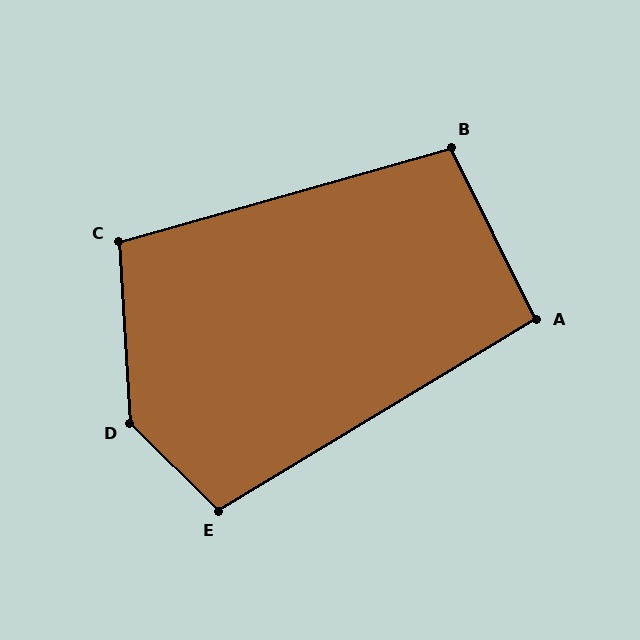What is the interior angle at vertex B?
Approximately 101 degrees (obtuse).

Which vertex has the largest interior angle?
D, at approximately 138 degrees.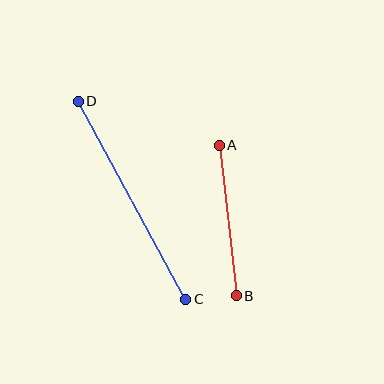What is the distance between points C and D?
The distance is approximately 225 pixels.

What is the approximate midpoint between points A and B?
The midpoint is at approximately (228, 221) pixels.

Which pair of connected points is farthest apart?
Points C and D are farthest apart.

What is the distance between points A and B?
The distance is approximately 152 pixels.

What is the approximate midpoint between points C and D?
The midpoint is at approximately (132, 200) pixels.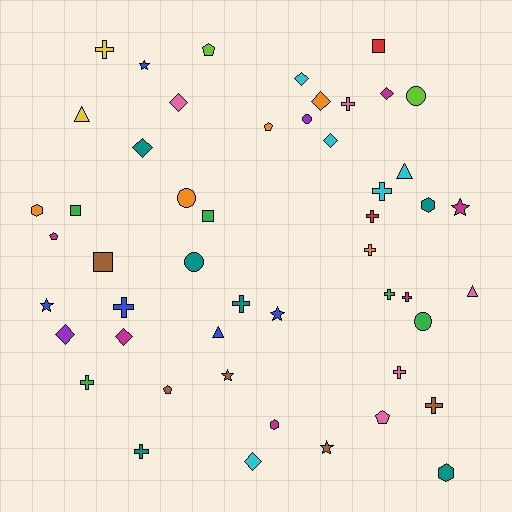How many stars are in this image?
There are 6 stars.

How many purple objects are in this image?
There are 2 purple objects.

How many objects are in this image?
There are 50 objects.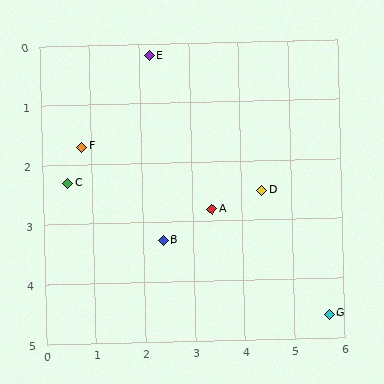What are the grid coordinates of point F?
Point F is at approximately (0.8, 1.7).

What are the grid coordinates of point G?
Point G is at approximately (5.7, 4.6).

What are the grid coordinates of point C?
Point C is at approximately (0.5, 2.3).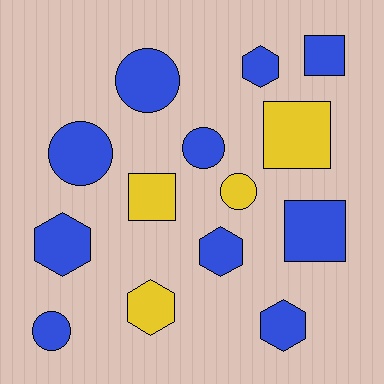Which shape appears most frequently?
Circle, with 5 objects.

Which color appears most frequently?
Blue, with 10 objects.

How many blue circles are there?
There are 4 blue circles.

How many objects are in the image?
There are 14 objects.